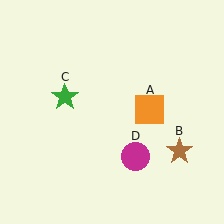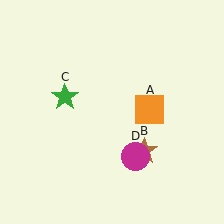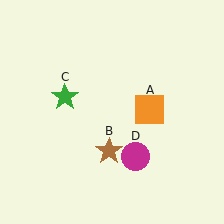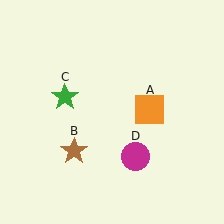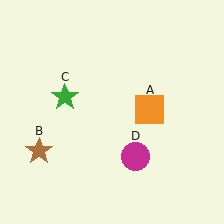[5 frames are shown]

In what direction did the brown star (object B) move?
The brown star (object B) moved left.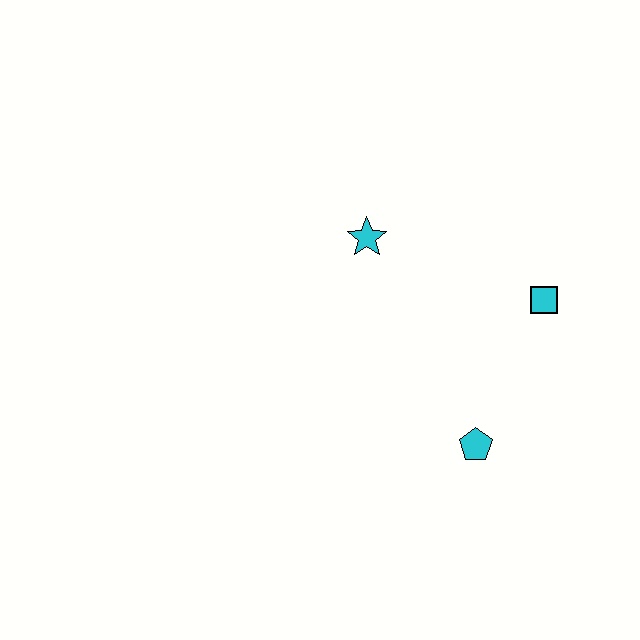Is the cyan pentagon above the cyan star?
No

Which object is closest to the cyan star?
The cyan square is closest to the cyan star.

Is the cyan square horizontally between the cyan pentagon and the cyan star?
No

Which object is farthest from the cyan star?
The cyan pentagon is farthest from the cyan star.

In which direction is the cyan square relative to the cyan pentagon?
The cyan square is above the cyan pentagon.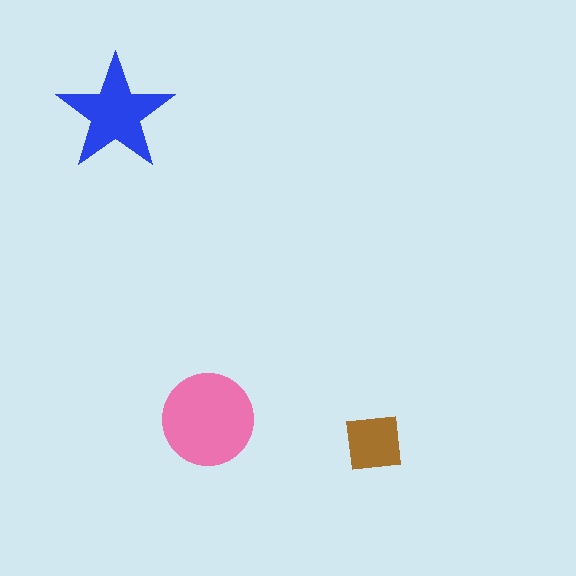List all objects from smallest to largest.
The brown square, the blue star, the pink circle.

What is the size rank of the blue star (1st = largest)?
2nd.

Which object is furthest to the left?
The blue star is leftmost.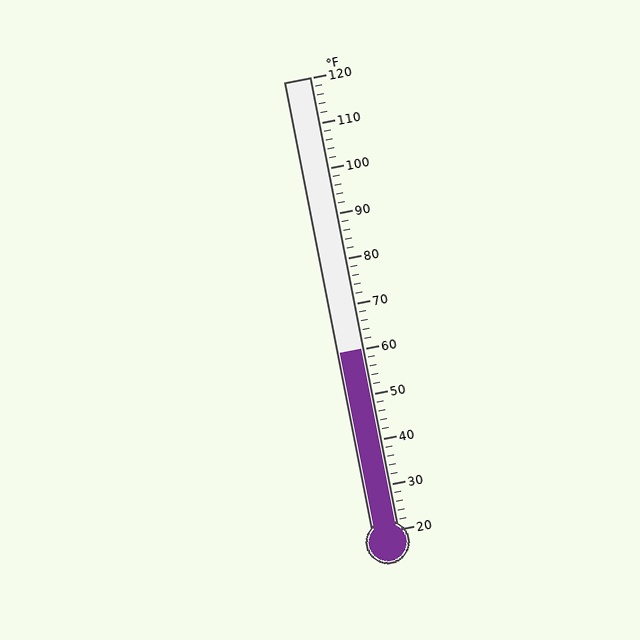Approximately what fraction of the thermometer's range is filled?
The thermometer is filled to approximately 40% of its range.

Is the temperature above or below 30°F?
The temperature is above 30°F.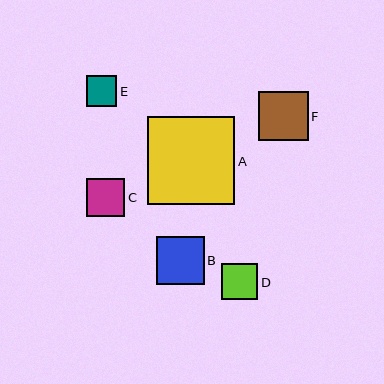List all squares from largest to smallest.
From largest to smallest: A, F, B, C, D, E.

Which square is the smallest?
Square E is the smallest with a size of approximately 31 pixels.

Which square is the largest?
Square A is the largest with a size of approximately 87 pixels.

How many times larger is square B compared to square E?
Square B is approximately 1.6 times the size of square E.